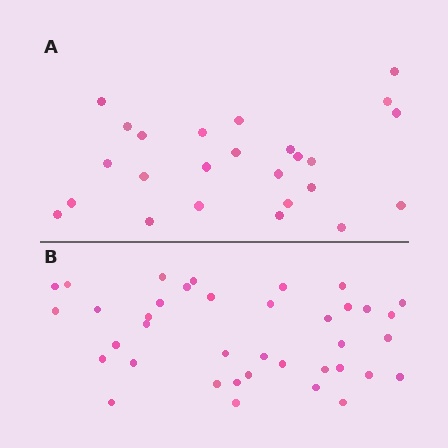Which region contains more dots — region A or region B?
Region B (the bottom region) has more dots.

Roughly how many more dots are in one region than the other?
Region B has approximately 15 more dots than region A.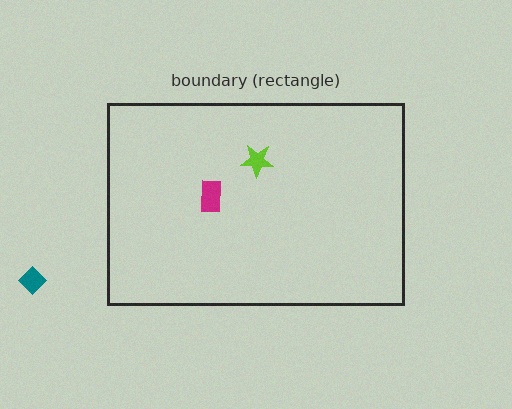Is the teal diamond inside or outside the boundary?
Outside.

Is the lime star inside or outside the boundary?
Inside.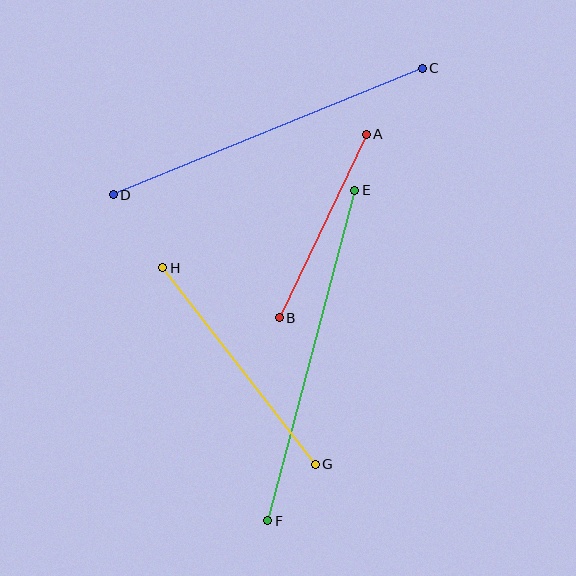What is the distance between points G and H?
The distance is approximately 248 pixels.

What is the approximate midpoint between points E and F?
The midpoint is at approximately (311, 355) pixels.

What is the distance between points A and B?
The distance is approximately 203 pixels.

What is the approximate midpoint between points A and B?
The midpoint is at approximately (323, 226) pixels.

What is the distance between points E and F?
The distance is approximately 342 pixels.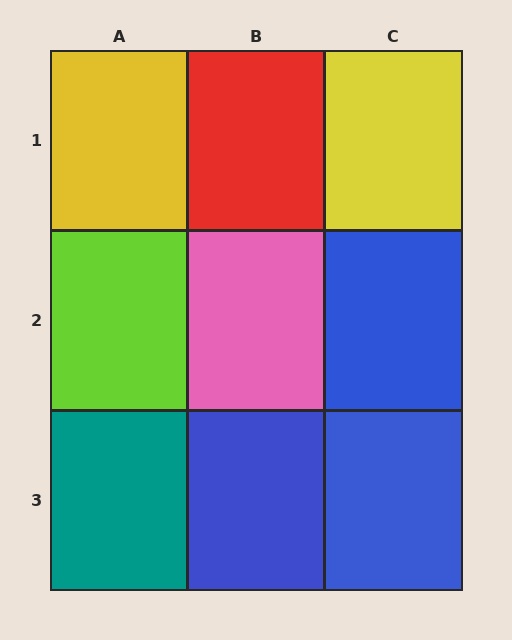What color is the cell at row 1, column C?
Yellow.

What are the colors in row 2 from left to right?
Lime, pink, blue.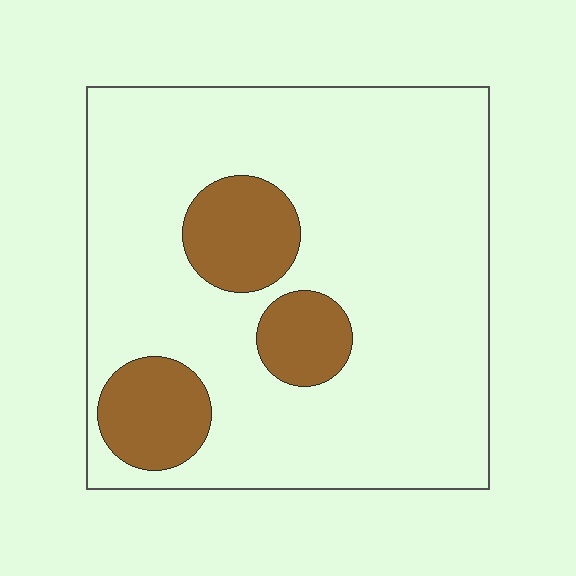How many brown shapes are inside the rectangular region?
3.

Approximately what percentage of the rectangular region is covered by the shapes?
Approximately 20%.